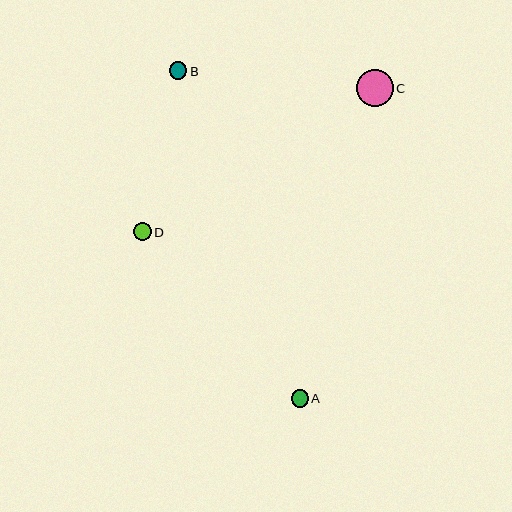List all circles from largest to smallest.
From largest to smallest: C, D, B, A.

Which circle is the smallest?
Circle A is the smallest with a size of approximately 17 pixels.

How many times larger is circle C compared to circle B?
Circle C is approximately 2.1 times the size of circle B.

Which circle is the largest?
Circle C is the largest with a size of approximately 37 pixels.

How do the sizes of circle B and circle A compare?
Circle B and circle A are approximately the same size.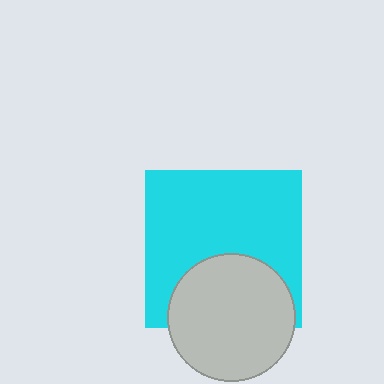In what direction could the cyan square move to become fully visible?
The cyan square could move up. That would shift it out from behind the light gray circle entirely.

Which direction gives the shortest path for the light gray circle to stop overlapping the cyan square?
Moving down gives the shortest separation.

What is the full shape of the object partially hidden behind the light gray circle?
The partially hidden object is a cyan square.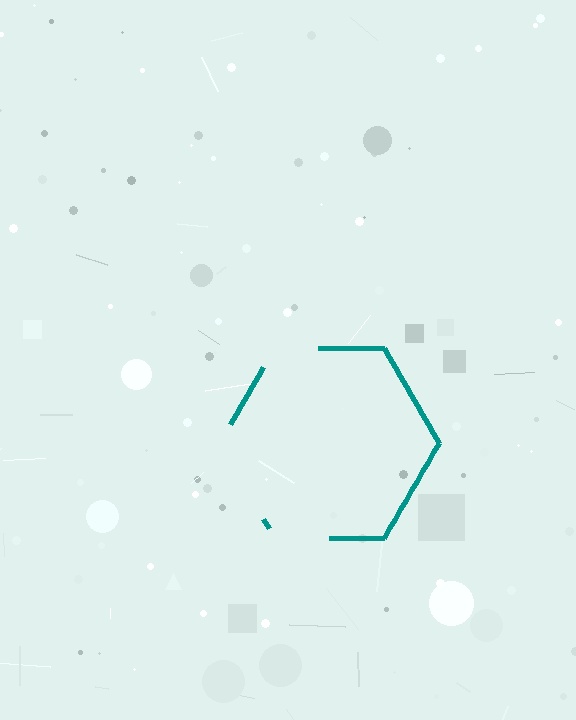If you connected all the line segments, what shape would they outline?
They would outline a hexagon.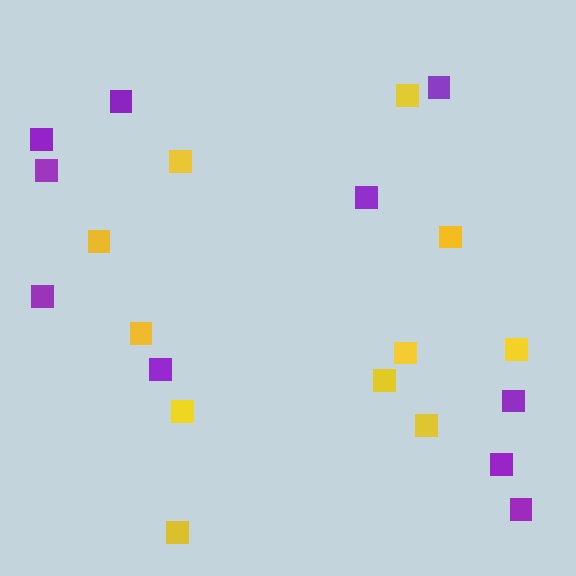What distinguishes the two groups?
There are 2 groups: one group of yellow squares (11) and one group of purple squares (10).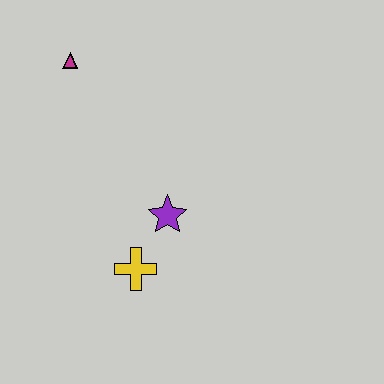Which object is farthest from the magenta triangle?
The yellow cross is farthest from the magenta triangle.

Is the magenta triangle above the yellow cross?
Yes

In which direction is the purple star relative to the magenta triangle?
The purple star is below the magenta triangle.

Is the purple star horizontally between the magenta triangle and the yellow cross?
No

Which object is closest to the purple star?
The yellow cross is closest to the purple star.